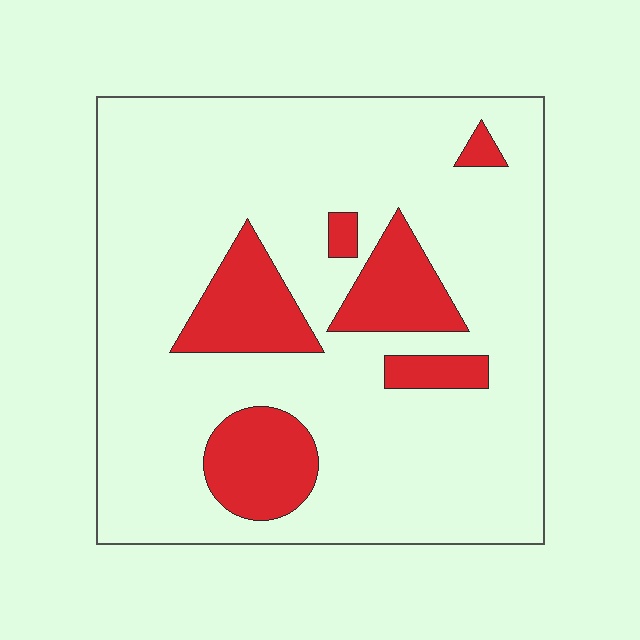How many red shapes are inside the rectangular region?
6.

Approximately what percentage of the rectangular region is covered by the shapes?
Approximately 20%.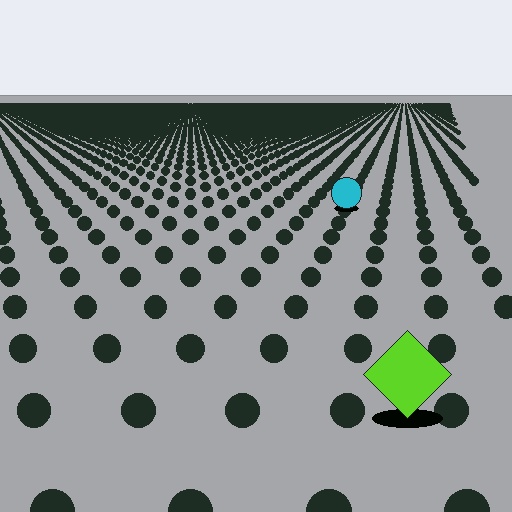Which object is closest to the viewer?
The lime diamond is closest. The texture marks near it are larger and more spread out.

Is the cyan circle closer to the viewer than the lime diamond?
No. The lime diamond is closer — you can tell from the texture gradient: the ground texture is coarser near it.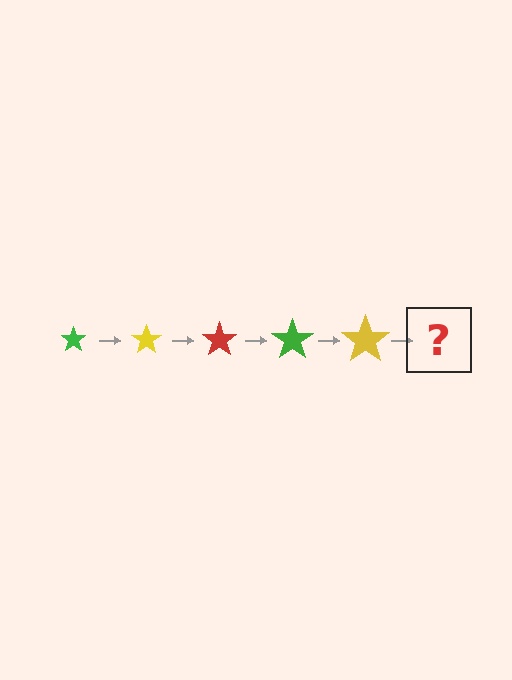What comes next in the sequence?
The next element should be a red star, larger than the previous one.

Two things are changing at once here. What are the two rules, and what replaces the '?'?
The two rules are that the star grows larger each step and the color cycles through green, yellow, and red. The '?' should be a red star, larger than the previous one.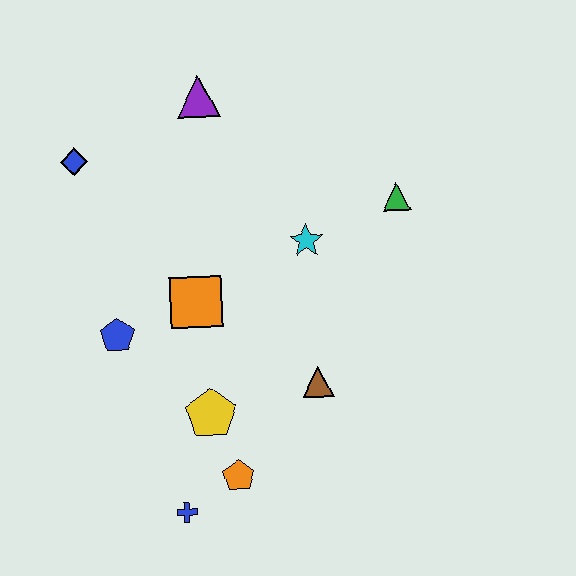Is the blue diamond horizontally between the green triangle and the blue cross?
No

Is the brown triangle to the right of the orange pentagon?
Yes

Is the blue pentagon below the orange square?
Yes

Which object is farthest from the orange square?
The green triangle is farthest from the orange square.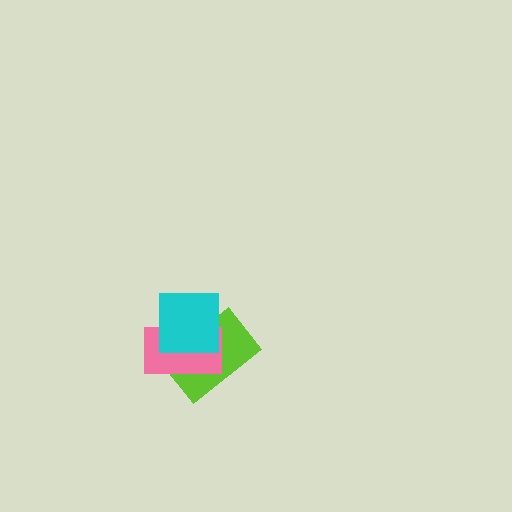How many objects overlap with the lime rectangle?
2 objects overlap with the lime rectangle.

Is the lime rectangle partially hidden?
Yes, it is partially covered by another shape.